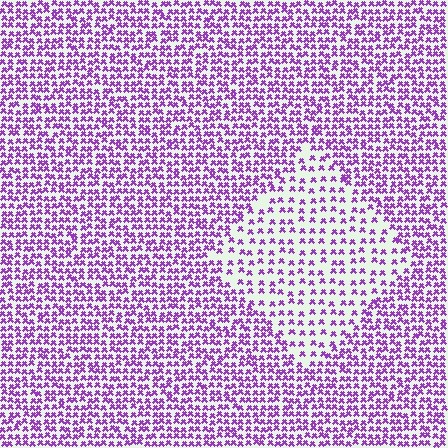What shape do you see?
I see a diamond.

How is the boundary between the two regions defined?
The boundary is defined by a change in element density (approximately 2.0x ratio). All elements are the same color, size, and shape.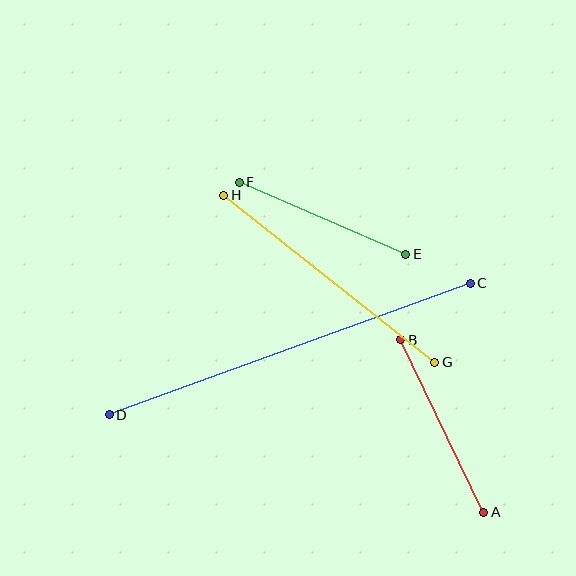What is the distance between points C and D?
The distance is approximately 385 pixels.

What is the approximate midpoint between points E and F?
The midpoint is at approximately (323, 218) pixels.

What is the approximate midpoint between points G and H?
The midpoint is at approximately (329, 279) pixels.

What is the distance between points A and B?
The distance is approximately 192 pixels.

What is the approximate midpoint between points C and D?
The midpoint is at approximately (290, 349) pixels.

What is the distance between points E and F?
The distance is approximately 182 pixels.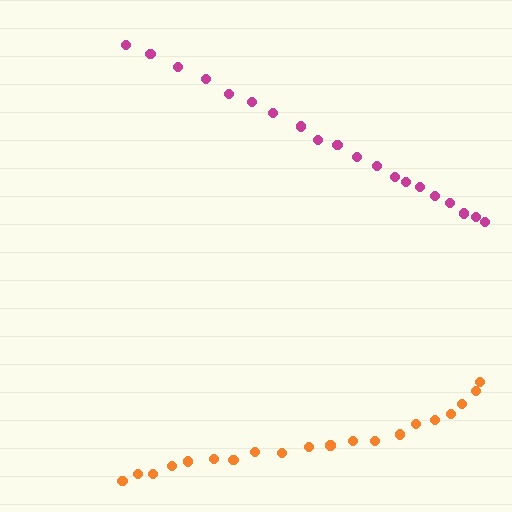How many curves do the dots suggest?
There are 2 distinct paths.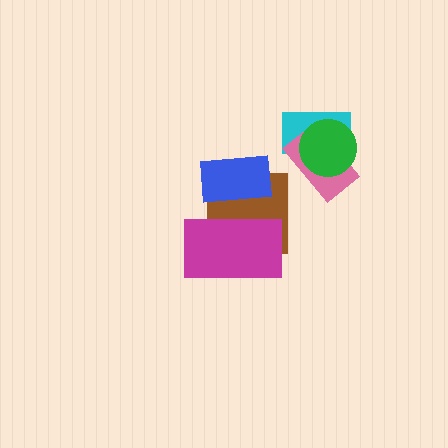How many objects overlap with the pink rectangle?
2 objects overlap with the pink rectangle.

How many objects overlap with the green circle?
2 objects overlap with the green circle.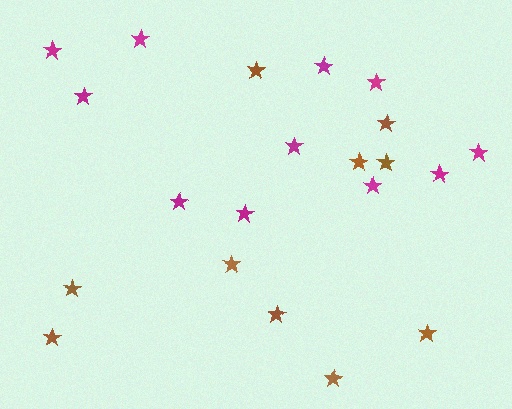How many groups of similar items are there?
There are 2 groups: one group of brown stars (10) and one group of magenta stars (11).